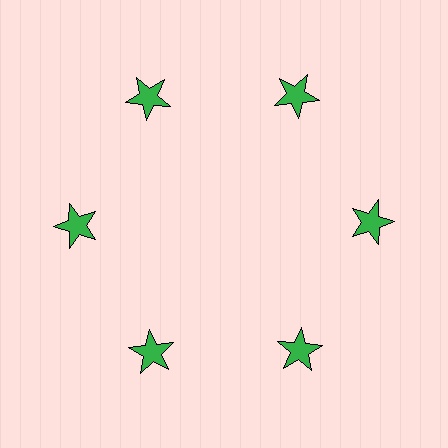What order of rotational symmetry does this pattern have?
This pattern has 6-fold rotational symmetry.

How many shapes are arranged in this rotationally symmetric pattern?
There are 6 shapes, arranged in 6 groups of 1.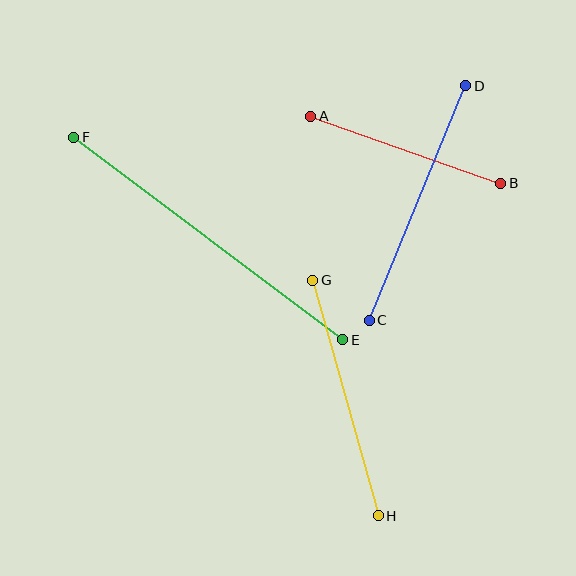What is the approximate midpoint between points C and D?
The midpoint is at approximately (417, 203) pixels.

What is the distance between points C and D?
The distance is approximately 254 pixels.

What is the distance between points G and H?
The distance is approximately 245 pixels.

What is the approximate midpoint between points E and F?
The midpoint is at approximately (208, 238) pixels.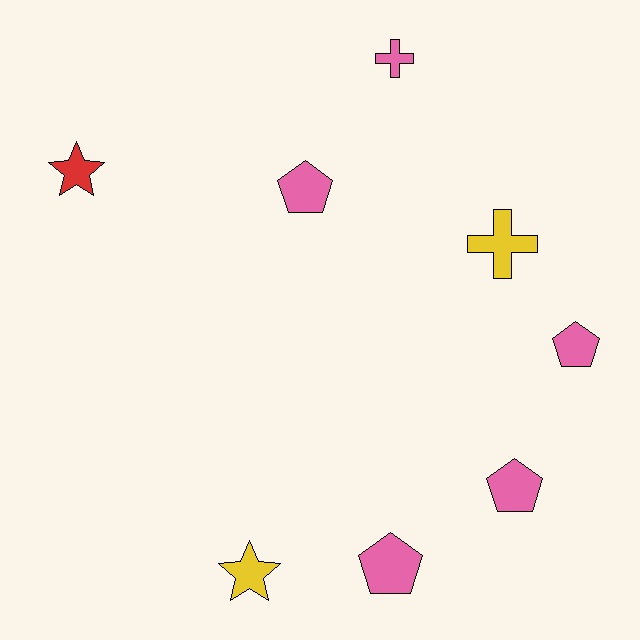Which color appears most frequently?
Pink, with 5 objects.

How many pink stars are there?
There are no pink stars.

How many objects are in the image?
There are 8 objects.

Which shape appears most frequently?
Pentagon, with 4 objects.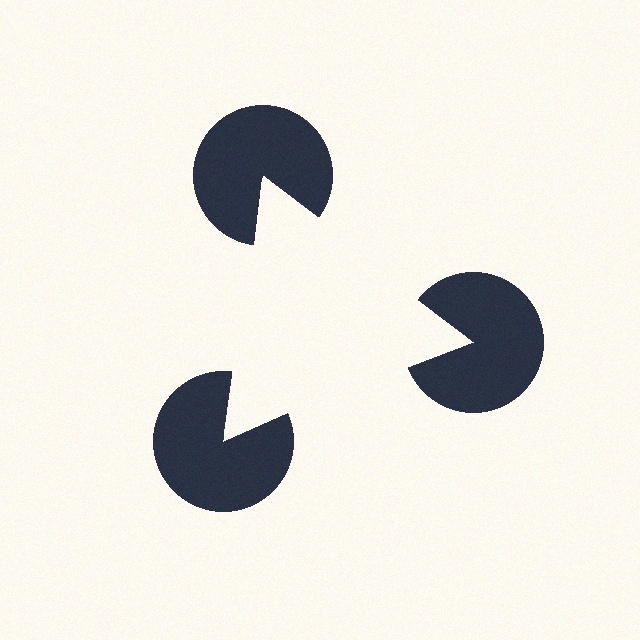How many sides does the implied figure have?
3 sides.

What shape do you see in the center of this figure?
An illusory triangle — its edges are inferred from the aligned wedge cuts in the pac-man discs, not physically drawn.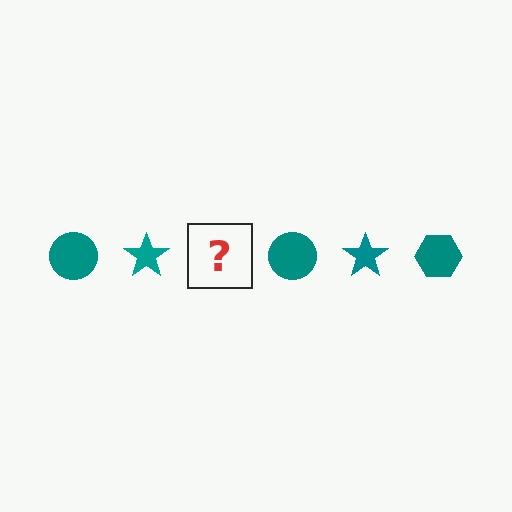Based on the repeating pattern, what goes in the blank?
The blank should be a teal hexagon.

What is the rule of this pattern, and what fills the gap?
The rule is that the pattern cycles through circle, star, hexagon shapes in teal. The gap should be filled with a teal hexagon.